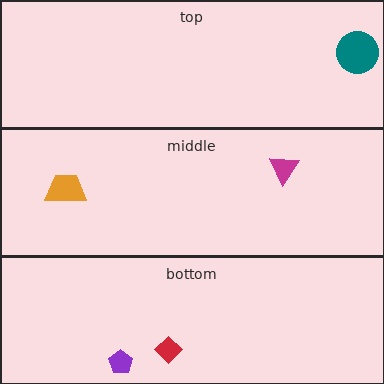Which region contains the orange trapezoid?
The middle region.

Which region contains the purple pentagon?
The bottom region.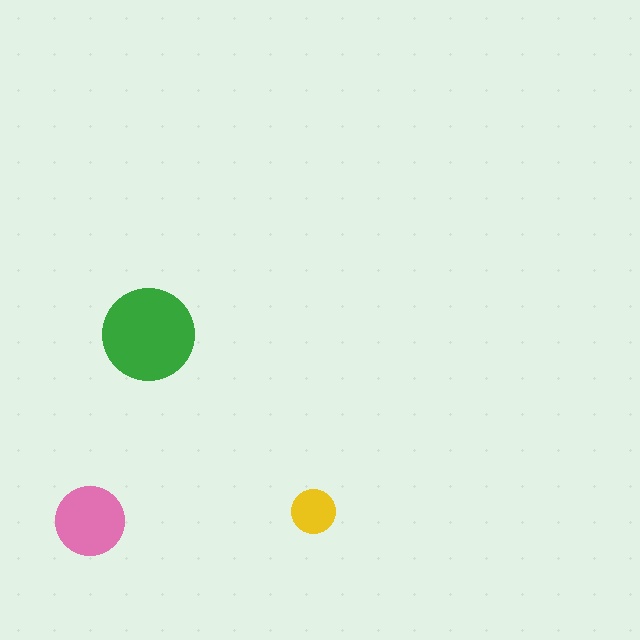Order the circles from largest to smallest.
the green one, the pink one, the yellow one.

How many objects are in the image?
There are 3 objects in the image.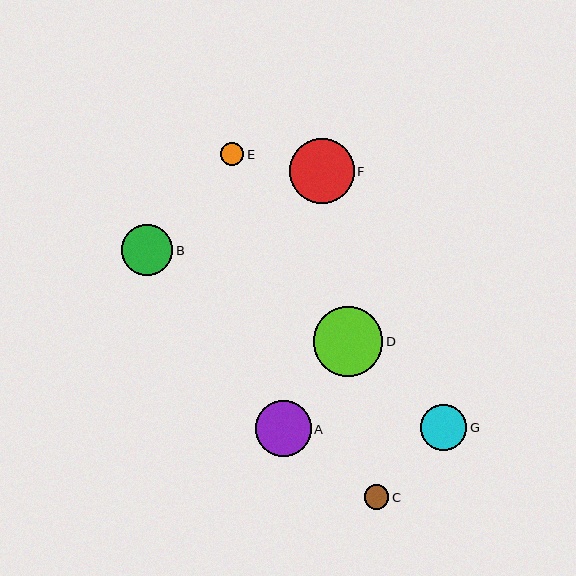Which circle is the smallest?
Circle E is the smallest with a size of approximately 23 pixels.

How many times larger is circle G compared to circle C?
Circle G is approximately 1.9 times the size of circle C.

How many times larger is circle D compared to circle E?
Circle D is approximately 3.0 times the size of circle E.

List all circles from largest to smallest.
From largest to smallest: D, F, A, B, G, C, E.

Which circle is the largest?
Circle D is the largest with a size of approximately 70 pixels.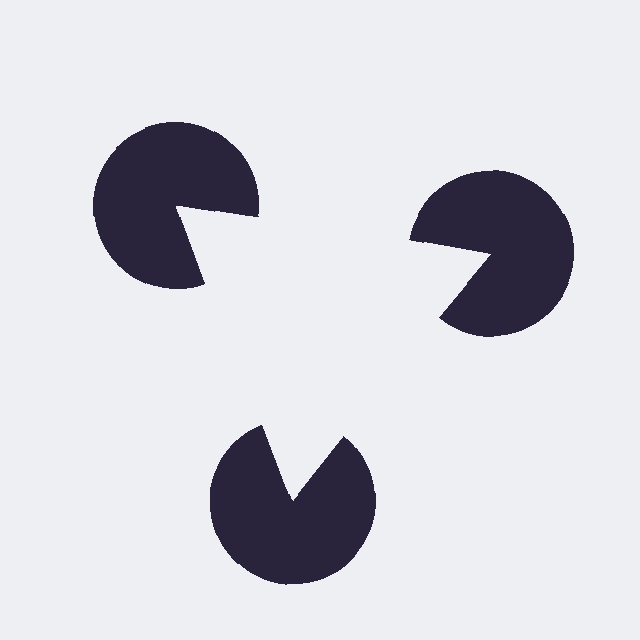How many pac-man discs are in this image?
There are 3 — one at each vertex of the illusory triangle.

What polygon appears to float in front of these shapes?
An illusory triangle — its edges are inferred from the aligned wedge cuts in the pac-man discs, not physically drawn.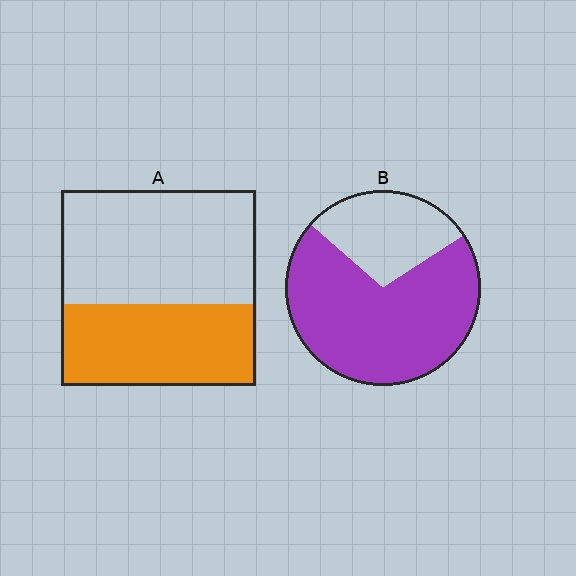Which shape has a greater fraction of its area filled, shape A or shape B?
Shape B.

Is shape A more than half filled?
No.